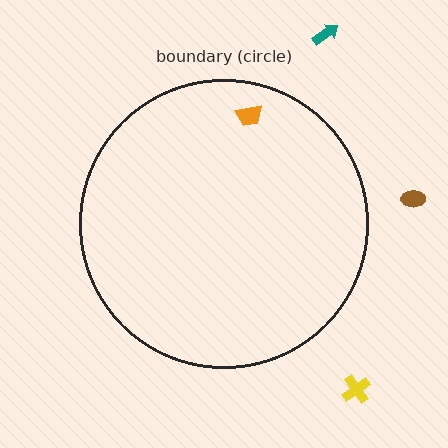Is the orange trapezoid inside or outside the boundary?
Inside.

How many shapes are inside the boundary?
1 inside, 3 outside.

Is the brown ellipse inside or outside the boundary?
Outside.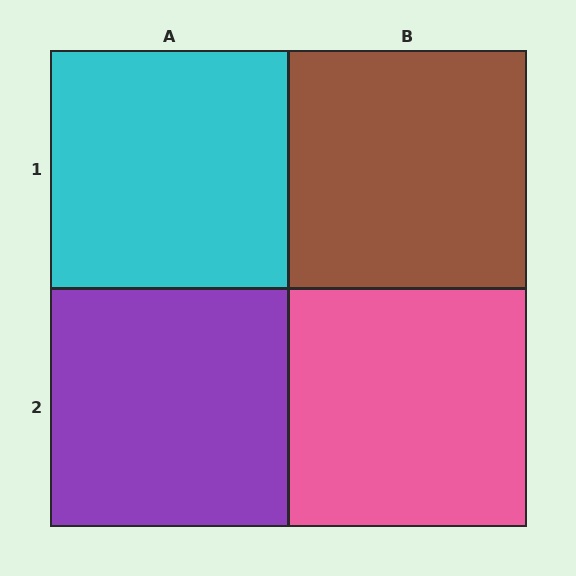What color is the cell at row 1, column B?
Brown.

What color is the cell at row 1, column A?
Cyan.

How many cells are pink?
1 cell is pink.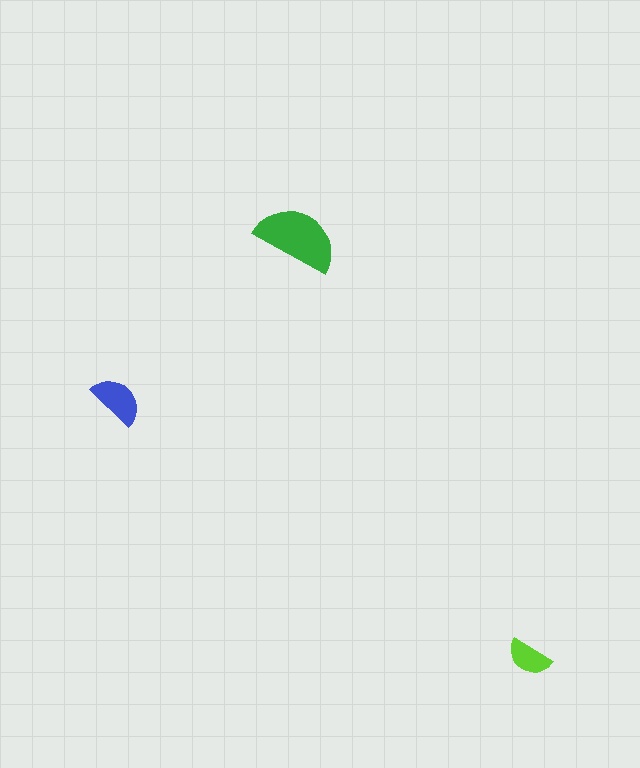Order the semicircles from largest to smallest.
the green one, the blue one, the lime one.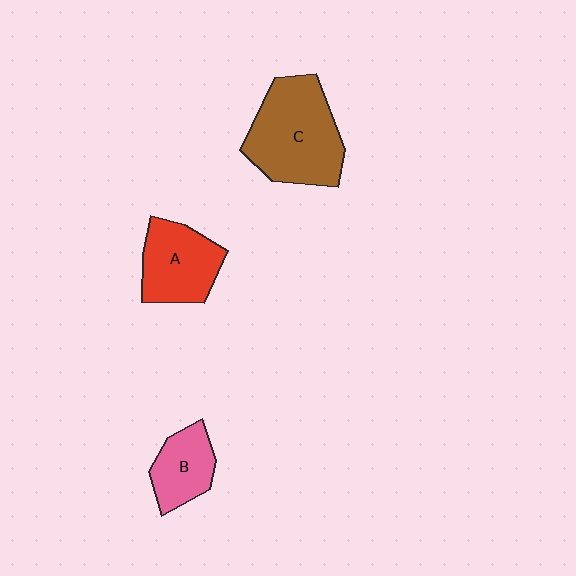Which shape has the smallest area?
Shape B (pink).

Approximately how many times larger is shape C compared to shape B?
Approximately 2.0 times.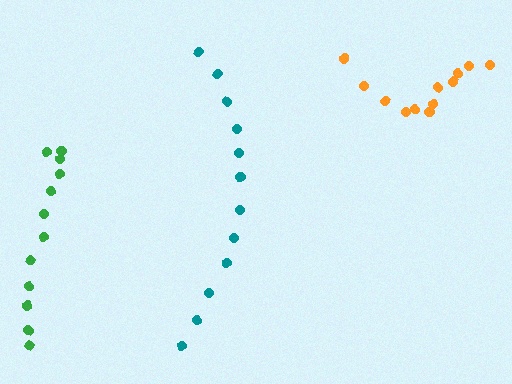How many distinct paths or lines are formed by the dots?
There are 3 distinct paths.